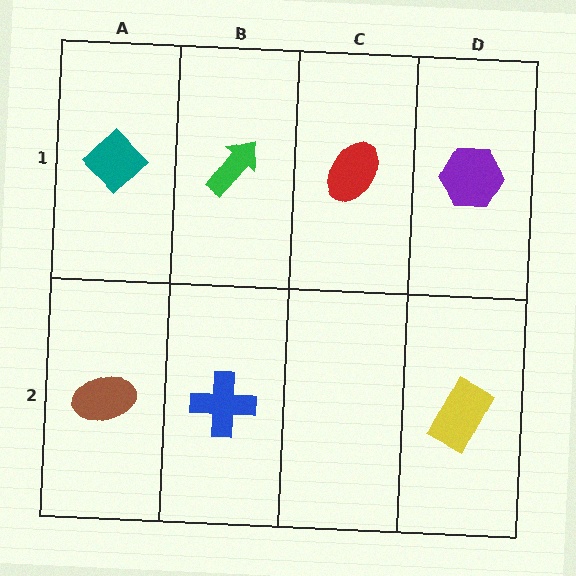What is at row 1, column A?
A teal diamond.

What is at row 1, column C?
A red ellipse.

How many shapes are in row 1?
4 shapes.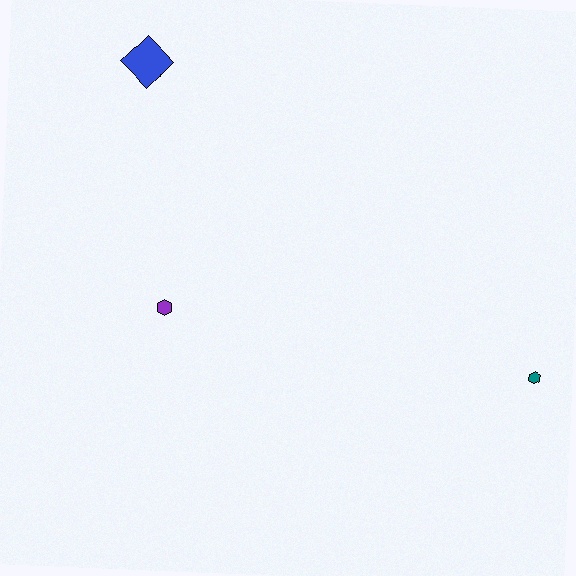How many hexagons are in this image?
There are 2 hexagons.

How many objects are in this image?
There are 3 objects.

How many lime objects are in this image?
There are no lime objects.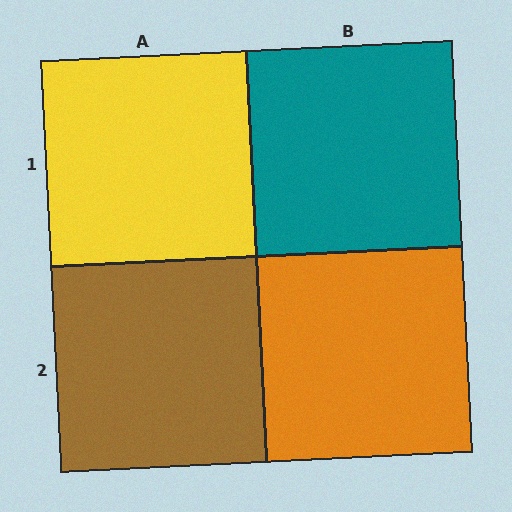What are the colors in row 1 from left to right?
Yellow, teal.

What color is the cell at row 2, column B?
Orange.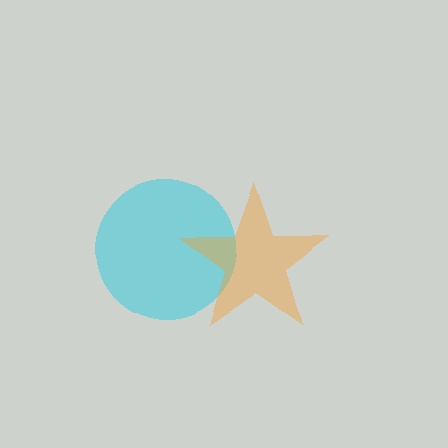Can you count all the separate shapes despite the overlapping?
Yes, there are 2 separate shapes.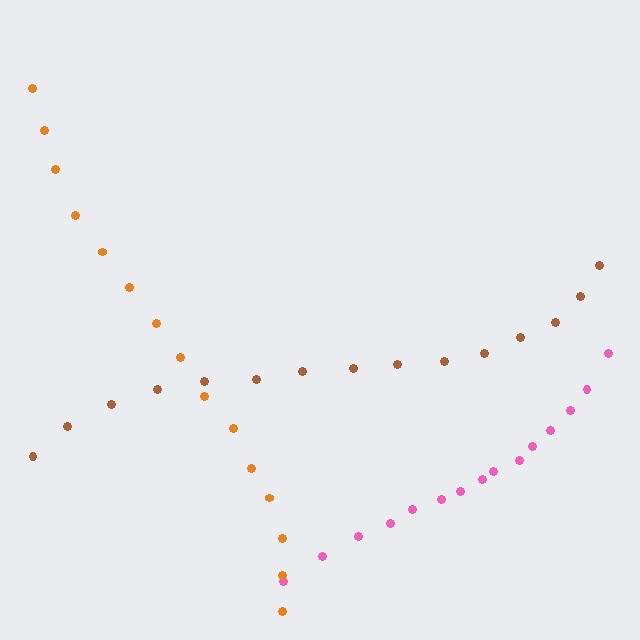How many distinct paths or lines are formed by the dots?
There are 3 distinct paths.